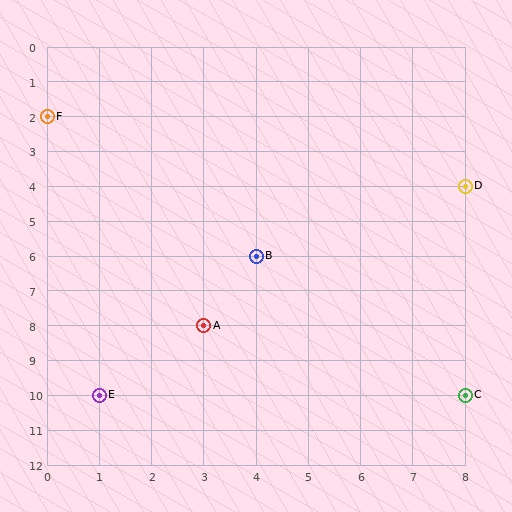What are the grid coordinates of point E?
Point E is at grid coordinates (1, 10).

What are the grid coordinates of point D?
Point D is at grid coordinates (8, 4).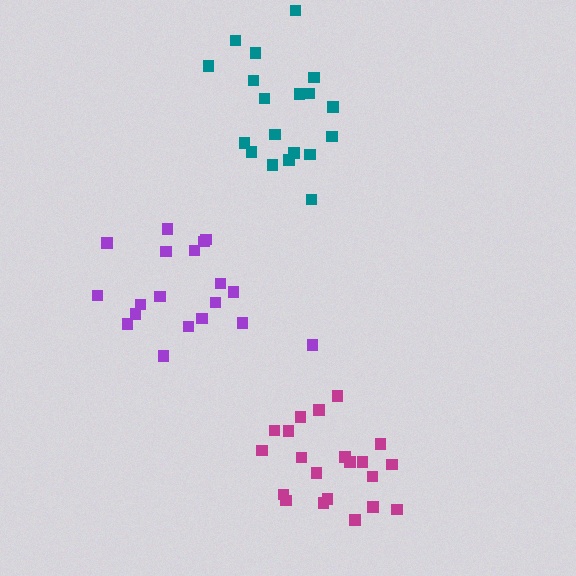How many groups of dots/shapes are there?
There are 3 groups.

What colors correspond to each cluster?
The clusters are colored: magenta, purple, teal.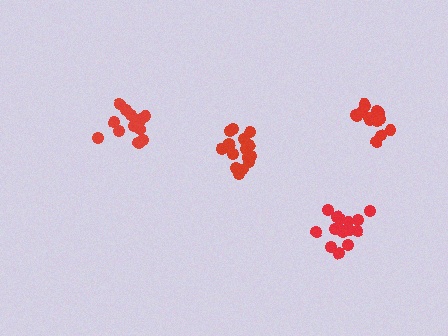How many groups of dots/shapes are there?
There are 4 groups.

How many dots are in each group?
Group 1: 15 dots, Group 2: 14 dots, Group 3: 15 dots, Group 4: 16 dots (60 total).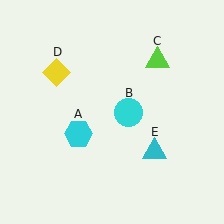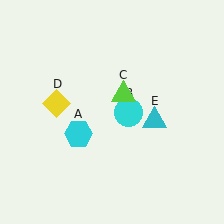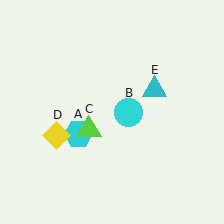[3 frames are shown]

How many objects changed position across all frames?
3 objects changed position: lime triangle (object C), yellow diamond (object D), cyan triangle (object E).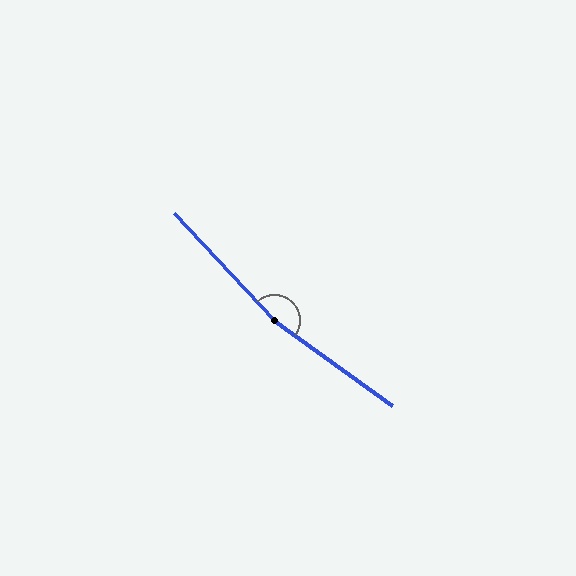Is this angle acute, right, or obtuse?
It is obtuse.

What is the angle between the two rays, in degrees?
Approximately 169 degrees.